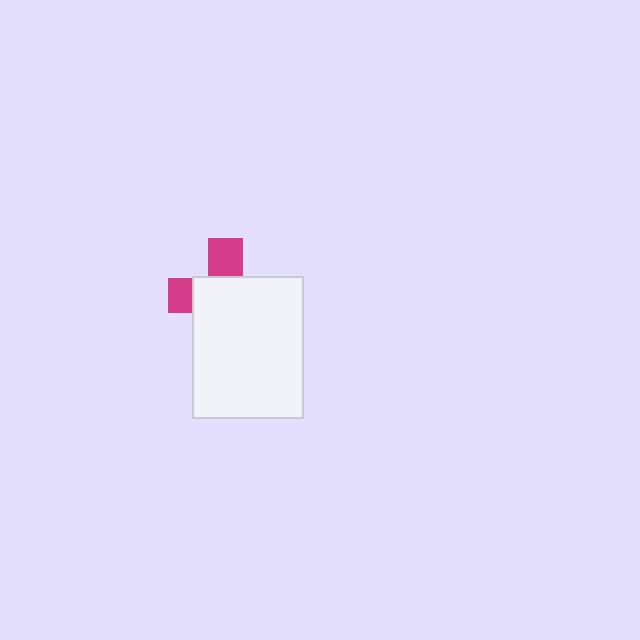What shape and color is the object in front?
The object in front is a white rectangle.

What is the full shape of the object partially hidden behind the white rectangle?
The partially hidden object is a magenta cross.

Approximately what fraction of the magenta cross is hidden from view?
Roughly 68% of the magenta cross is hidden behind the white rectangle.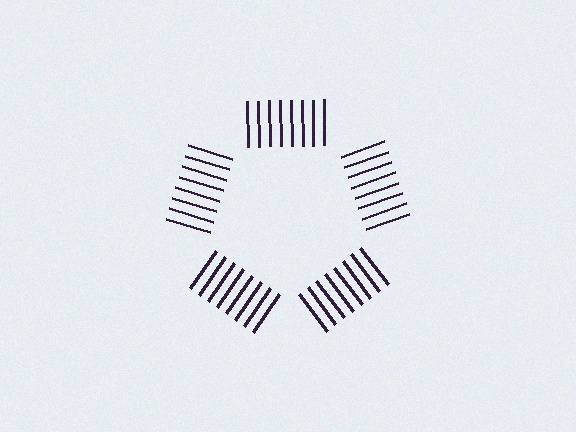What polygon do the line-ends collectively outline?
An illusory pentagon — the line segments terminate on its edges but no continuous stroke is drawn.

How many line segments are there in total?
40 — 8 along each of the 5 edges.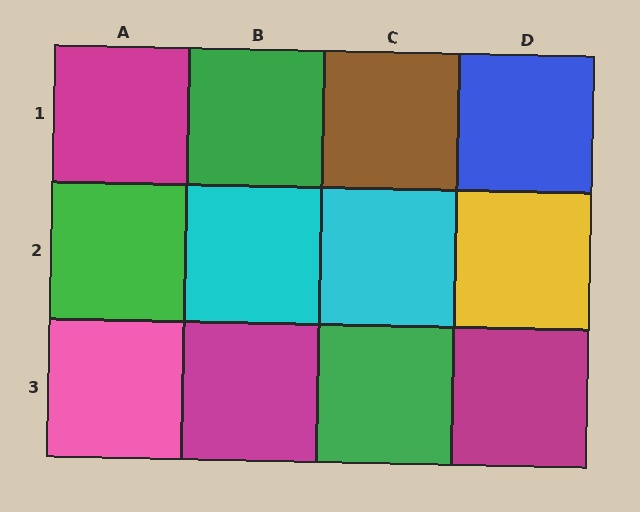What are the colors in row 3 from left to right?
Pink, magenta, green, magenta.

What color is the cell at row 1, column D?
Blue.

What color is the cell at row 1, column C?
Brown.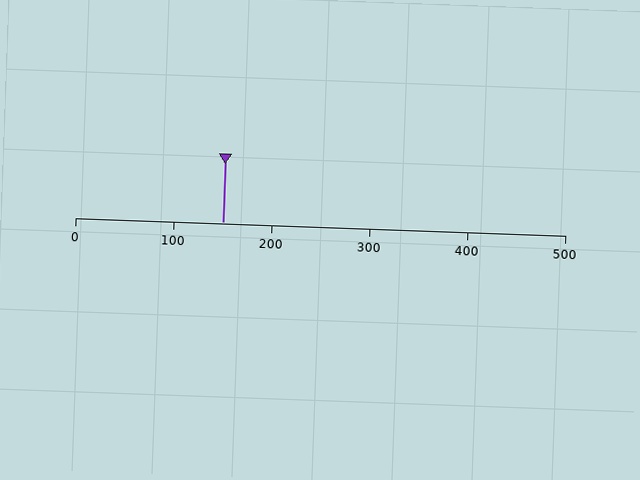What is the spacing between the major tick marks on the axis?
The major ticks are spaced 100 apart.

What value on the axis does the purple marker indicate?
The marker indicates approximately 150.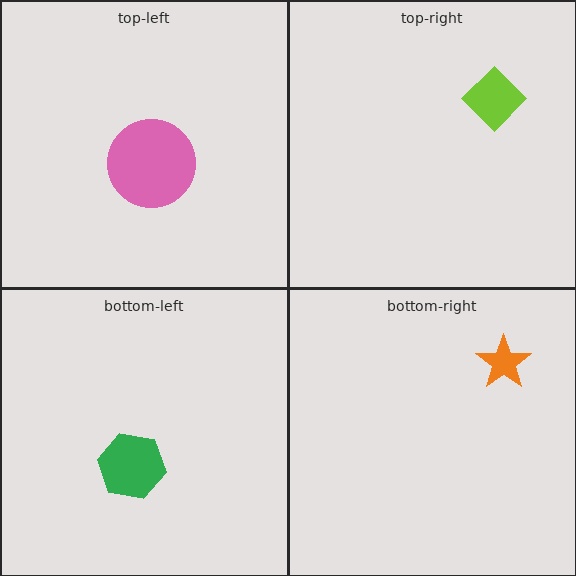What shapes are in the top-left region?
The pink circle.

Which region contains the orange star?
The bottom-right region.